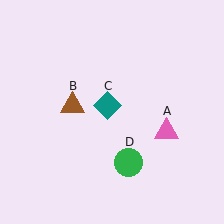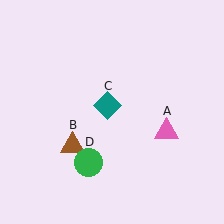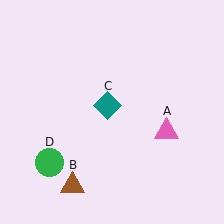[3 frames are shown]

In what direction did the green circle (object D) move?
The green circle (object D) moved left.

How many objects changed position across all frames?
2 objects changed position: brown triangle (object B), green circle (object D).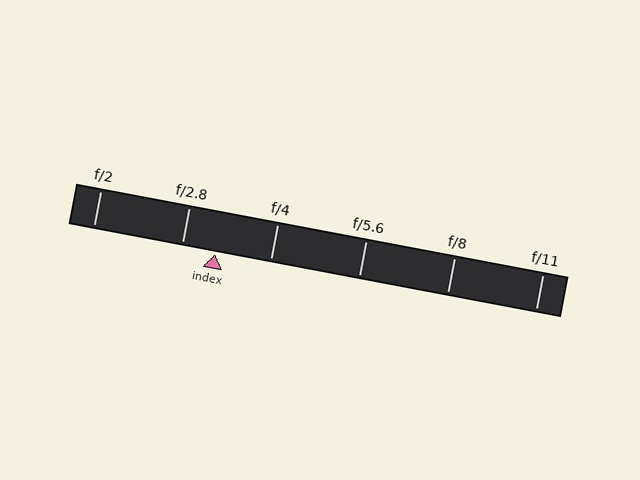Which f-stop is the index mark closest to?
The index mark is closest to f/2.8.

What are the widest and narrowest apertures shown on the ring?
The widest aperture shown is f/2 and the narrowest is f/11.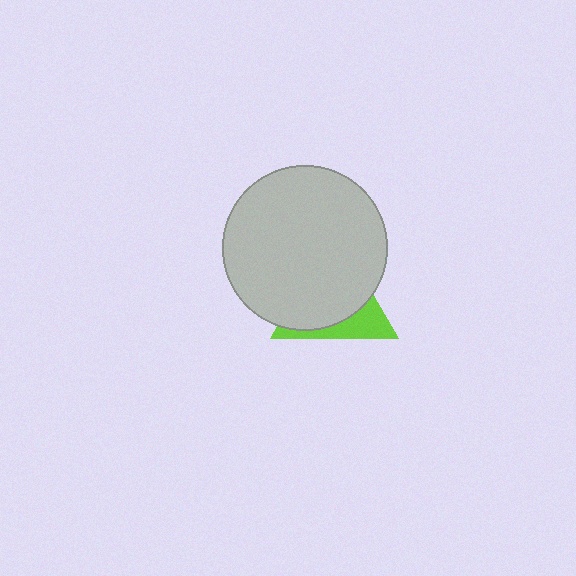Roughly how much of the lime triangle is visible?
A small part of it is visible (roughly 31%).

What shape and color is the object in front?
The object in front is a light gray circle.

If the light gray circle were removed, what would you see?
You would see the complete lime triangle.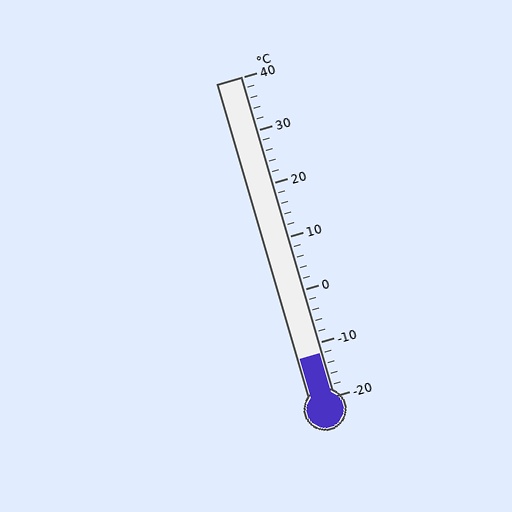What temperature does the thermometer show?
The thermometer shows approximately -12°C.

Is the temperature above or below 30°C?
The temperature is below 30°C.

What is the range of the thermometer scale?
The thermometer scale ranges from -20°C to 40°C.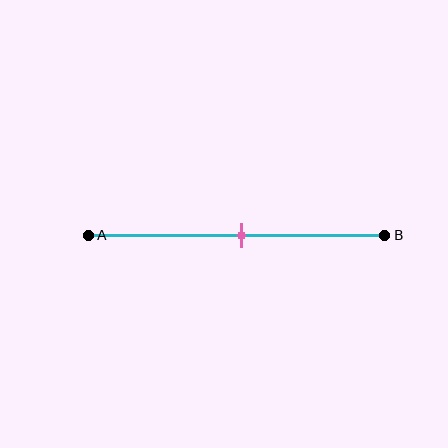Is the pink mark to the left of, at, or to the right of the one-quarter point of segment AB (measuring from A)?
The pink mark is to the right of the one-quarter point of segment AB.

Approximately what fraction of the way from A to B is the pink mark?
The pink mark is approximately 50% of the way from A to B.